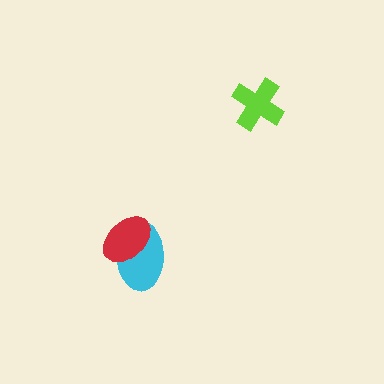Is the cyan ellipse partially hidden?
Yes, it is partially covered by another shape.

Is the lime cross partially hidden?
No, no other shape covers it.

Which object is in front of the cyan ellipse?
The red ellipse is in front of the cyan ellipse.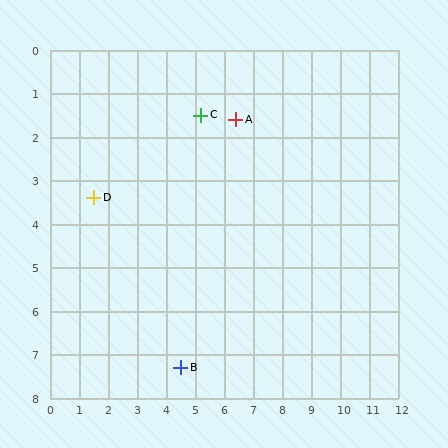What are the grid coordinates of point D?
Point D is at approximately (1.5, 3.4).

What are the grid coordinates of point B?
Point B is at approximately (4.5, 7.3).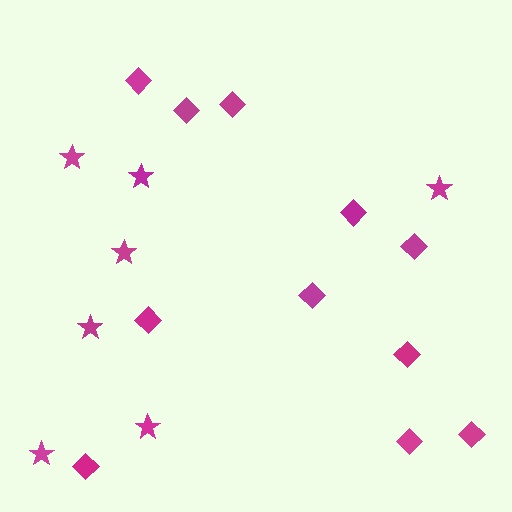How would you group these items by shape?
There are 2 groups: one group of diamonds (11) and one group of stars (7).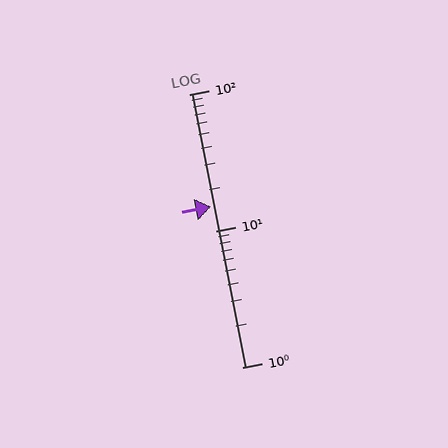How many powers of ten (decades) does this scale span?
The scale spans 2 decades, from 1 to 100.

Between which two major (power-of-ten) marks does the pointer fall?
The pointer is between 10 and 100.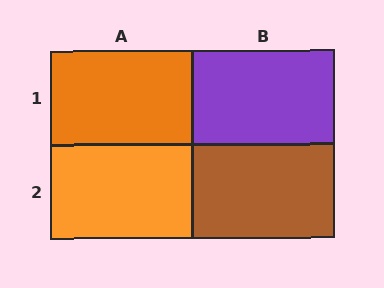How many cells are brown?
1 cell is brown.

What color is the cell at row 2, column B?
Brown.